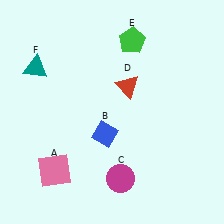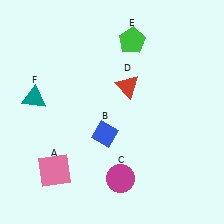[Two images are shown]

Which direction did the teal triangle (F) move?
The teal triangle (F) moved down.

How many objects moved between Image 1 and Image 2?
1 object moved between the two images.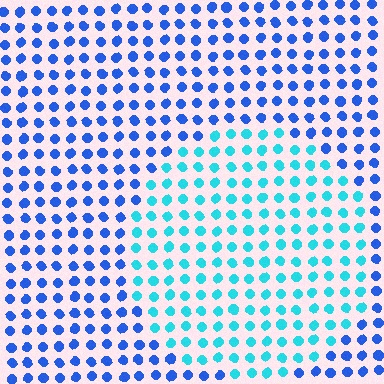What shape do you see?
I see a circle.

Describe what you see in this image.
The image is filled with small blue elements in a uniform arrangement. A circle-shaped region is visible where the elements are tinted to a slightly different hue, forming a subtle color boundary.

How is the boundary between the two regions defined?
The boundary is defined purely by a slight shift in hue (about 40 degrees). Spacing, size, and orientation are identical on both sides.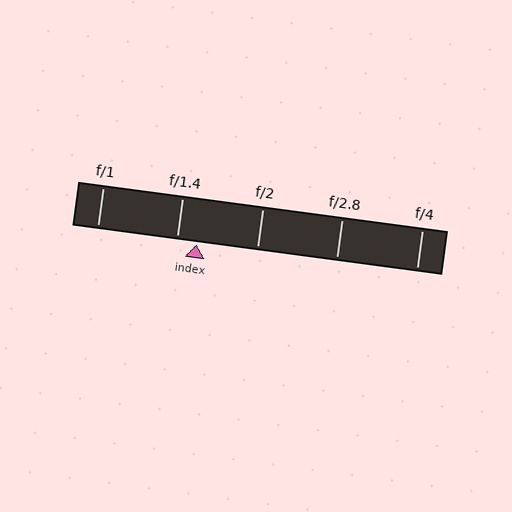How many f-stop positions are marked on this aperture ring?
There are 5 f-stop positions marked.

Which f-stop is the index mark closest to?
The index mark is closest to f/1.4.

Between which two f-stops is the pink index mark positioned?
The index mark is between f/1.4 and f/2.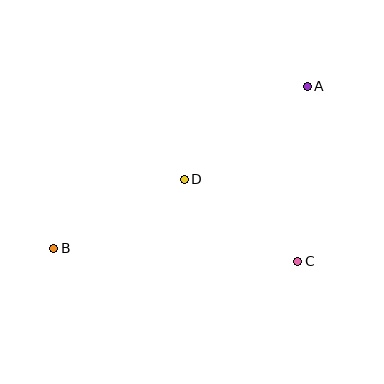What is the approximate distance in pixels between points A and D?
The distance between A and D is approximately 154 pixels.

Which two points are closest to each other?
Points C and D are closest to each other.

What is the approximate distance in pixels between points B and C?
The distance between B and C is approximately 244 pixels.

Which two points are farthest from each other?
Points A and B are farthest from each other.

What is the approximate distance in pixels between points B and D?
The distance between B and D is approximately 147 pixels.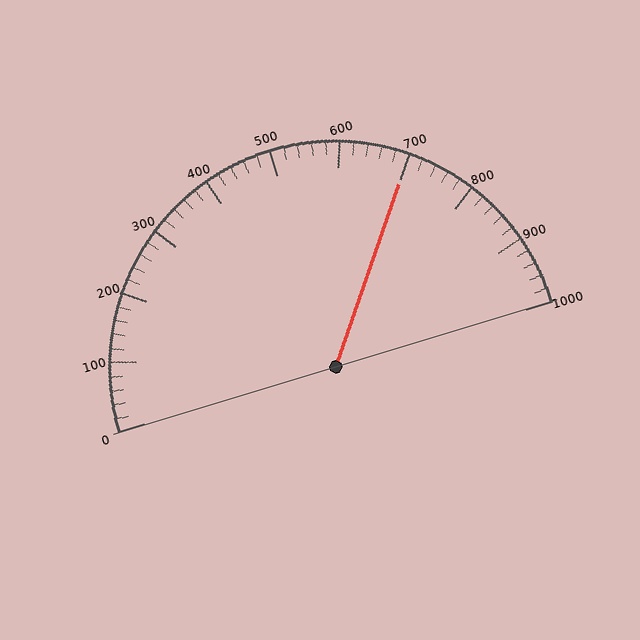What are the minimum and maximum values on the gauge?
The gauge ranges from 0 to 1000.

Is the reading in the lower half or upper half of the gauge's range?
The reading is in the upper half of the range (0 to 1000).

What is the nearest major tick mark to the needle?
The nearest major tick mark is 700.